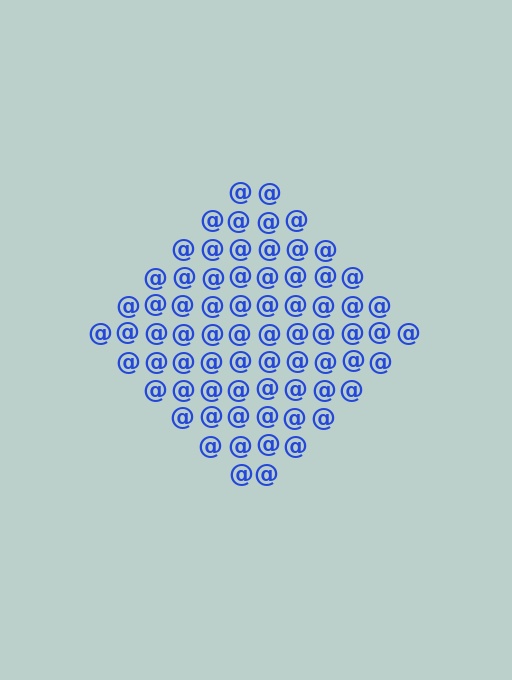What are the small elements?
The small elements are at signs.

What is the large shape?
The large shape is a diamond.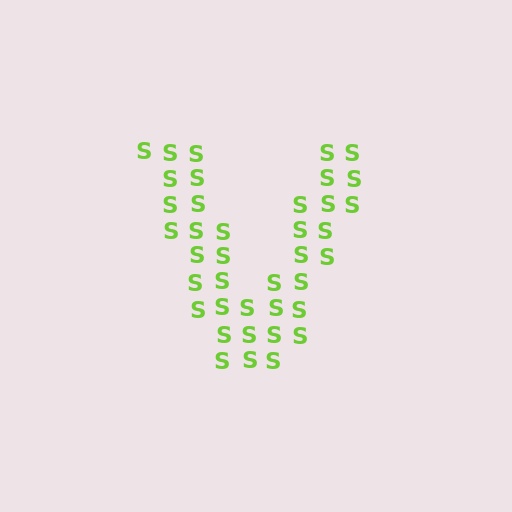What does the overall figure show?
The overall figure shows the letter V.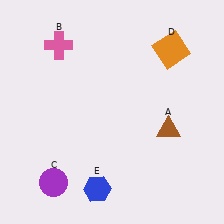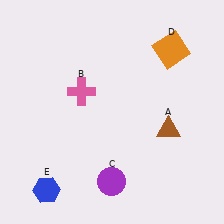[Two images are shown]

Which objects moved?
The objects that moved are: the pink cross (B), the purple circle (C), the blue hexagon (E).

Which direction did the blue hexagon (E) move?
The blue hexagon (E) moved left.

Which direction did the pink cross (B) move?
The pink cross (B) moved down.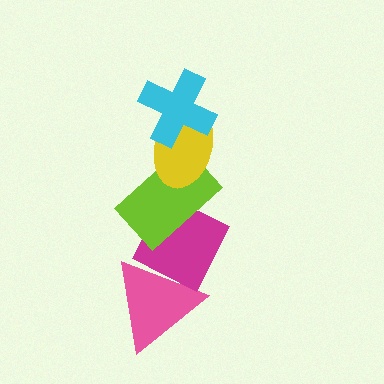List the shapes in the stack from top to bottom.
From top to bottom: the cyan cross, the yellow ellipse, the lime rectangle, the magenta diamond, the pink triangle.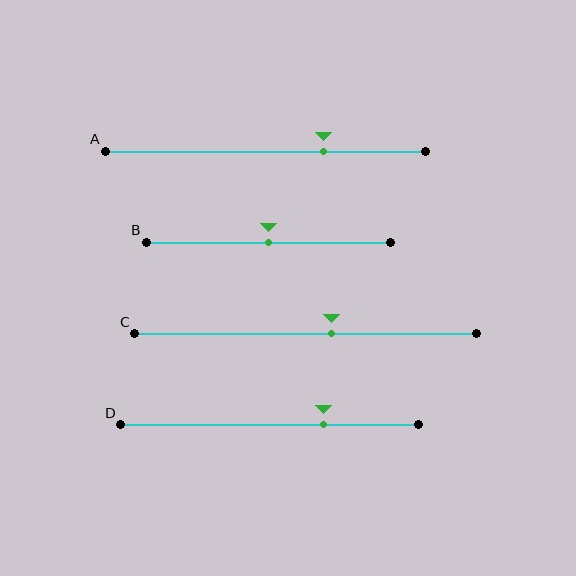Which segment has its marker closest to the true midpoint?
Segment B has its marker closest to the true midpoint.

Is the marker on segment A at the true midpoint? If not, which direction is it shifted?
No, the marker on segment A is shifted to the right by about 18% of the segment length.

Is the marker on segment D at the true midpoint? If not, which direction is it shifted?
No, the marker on segment D is shifted to the right by about 18% of the segment length.